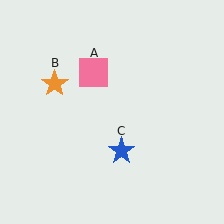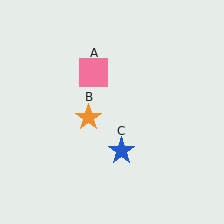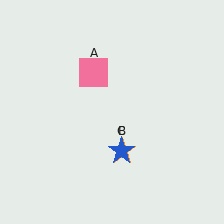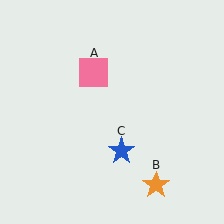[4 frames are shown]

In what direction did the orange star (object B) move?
The orange star (object B) moved down and to the right.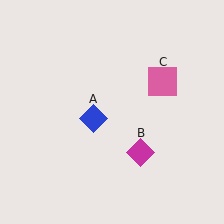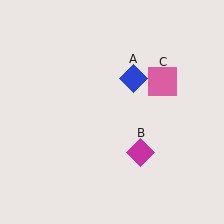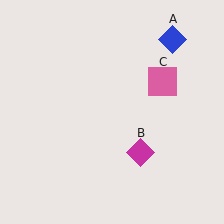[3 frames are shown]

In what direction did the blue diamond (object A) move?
The blue diamond (object A) moved up and to the right.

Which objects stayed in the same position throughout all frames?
Magenta diamond (object B) and pink square (object C) remained stationary.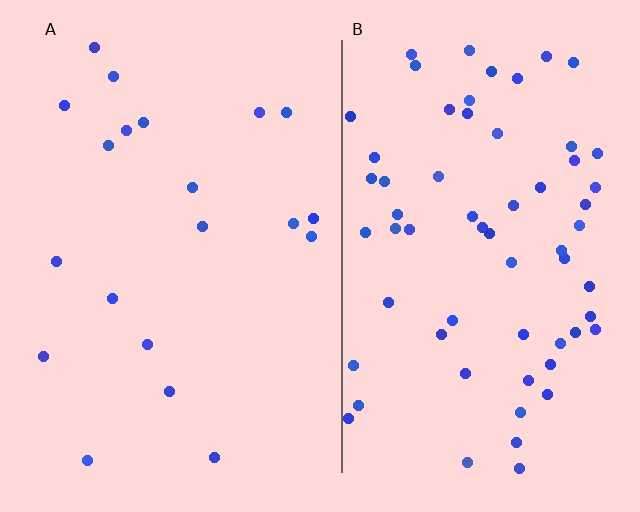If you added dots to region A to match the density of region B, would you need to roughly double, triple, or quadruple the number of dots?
Approximately triple.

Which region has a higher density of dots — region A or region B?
B (the right).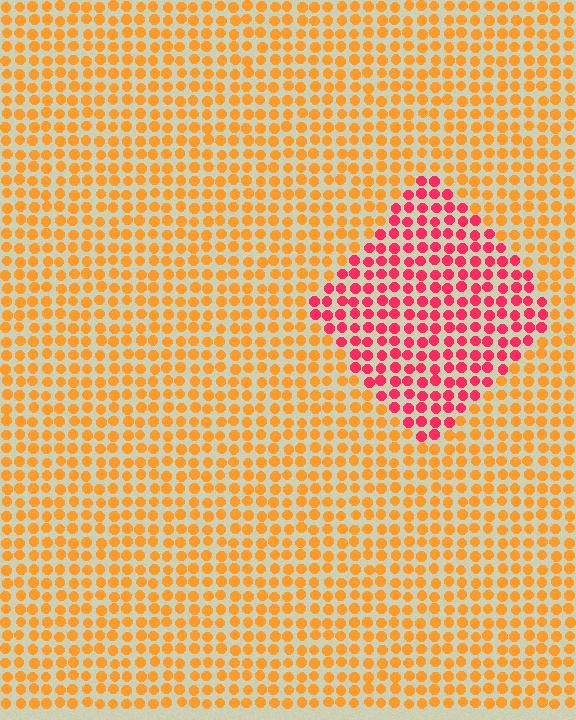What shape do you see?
I see a diamond.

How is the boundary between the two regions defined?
The boundary is defined purely by a slight shift in hue (about 48 degrees). Spacing, size, and orientation are identical on both sides.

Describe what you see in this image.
The image is filled with small orange elements in a uniform arrangement. A diamond-shaped region is visible where the elements are tinted to a slightly different hue, forming a subtle color boundary.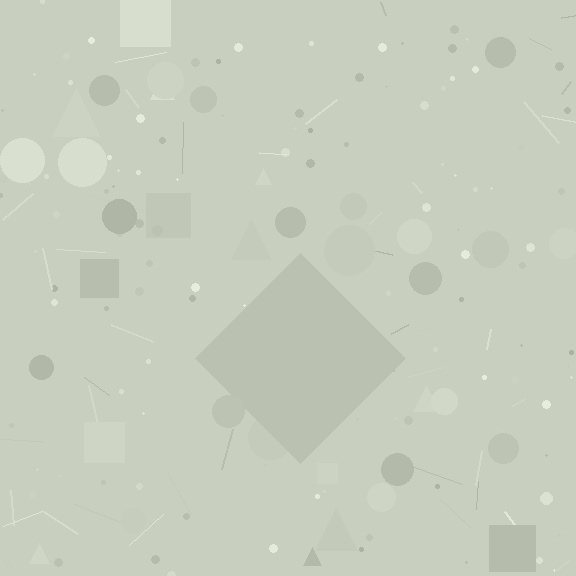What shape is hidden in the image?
A diamond is hidden in the image.